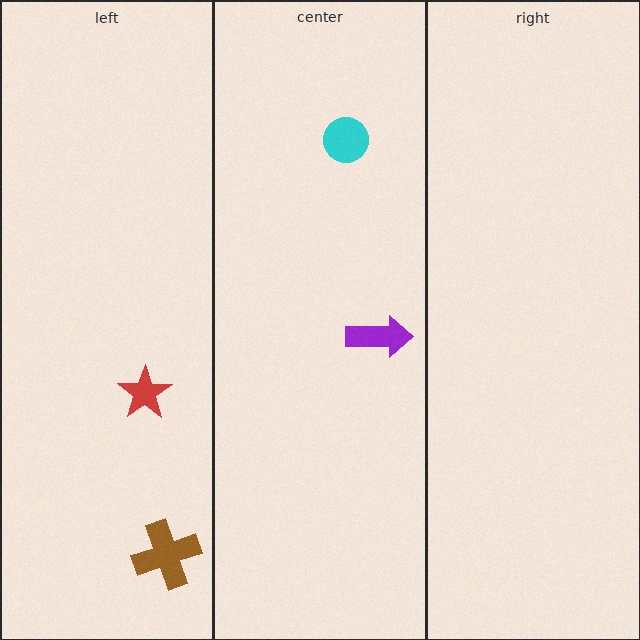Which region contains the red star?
The left region.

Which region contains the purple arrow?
The center region.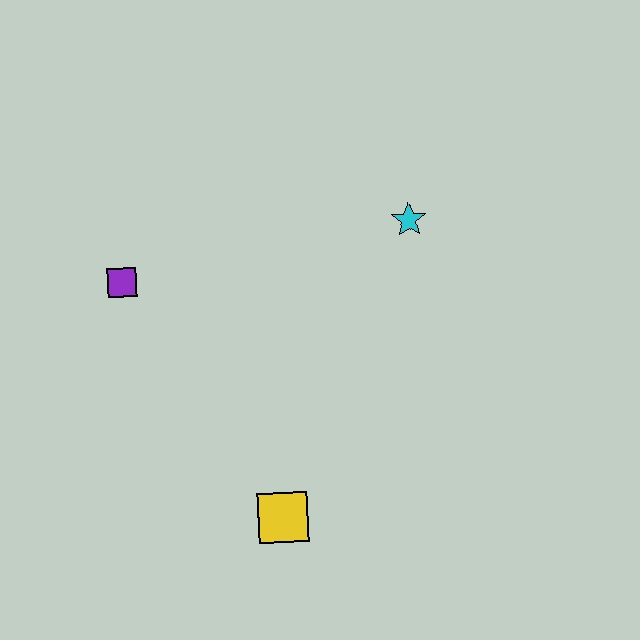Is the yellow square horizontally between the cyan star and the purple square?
Yes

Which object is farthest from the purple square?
The cyan star is farthest from the purple square.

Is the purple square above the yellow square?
Yes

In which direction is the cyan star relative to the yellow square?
The cyan star is above the yellow square.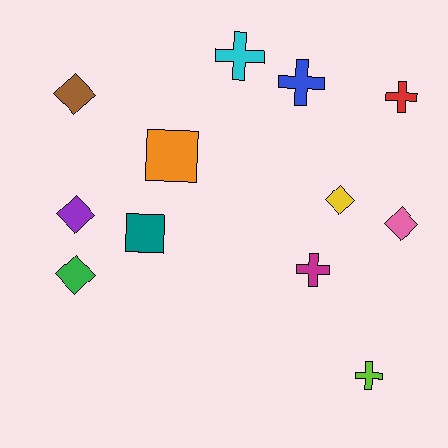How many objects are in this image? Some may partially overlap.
There are 12 objects.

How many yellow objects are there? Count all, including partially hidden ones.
There is 1 yellow object.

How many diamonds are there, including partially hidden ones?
There are 5 diamonds.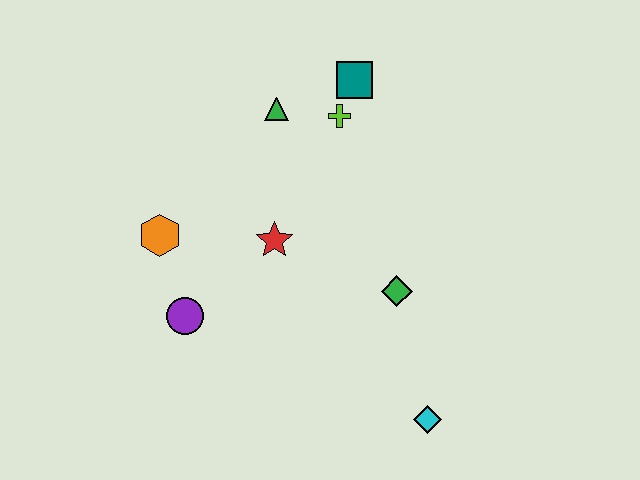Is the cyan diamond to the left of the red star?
No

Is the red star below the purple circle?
No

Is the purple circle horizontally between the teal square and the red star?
No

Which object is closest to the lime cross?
The teal square is closest to the lime cross.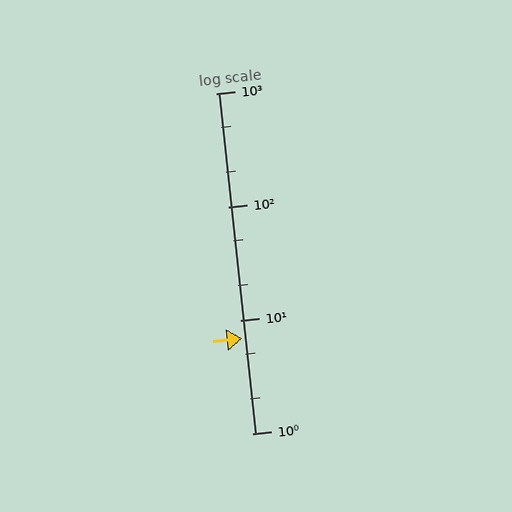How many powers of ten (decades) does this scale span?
The scale spans 3 decades, from 1 to 1000.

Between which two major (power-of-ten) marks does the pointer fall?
The pointer is between 1 and 10.